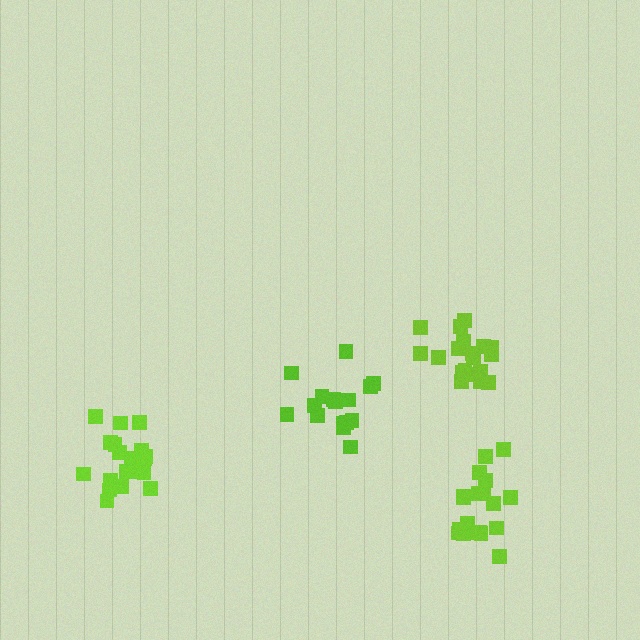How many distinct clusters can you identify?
There are 4 distinct clusters.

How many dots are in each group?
Group 1: 21 dots, Group 2: 20 dots, Group 3: 19 dots, Group 4: 16 dots (76 total).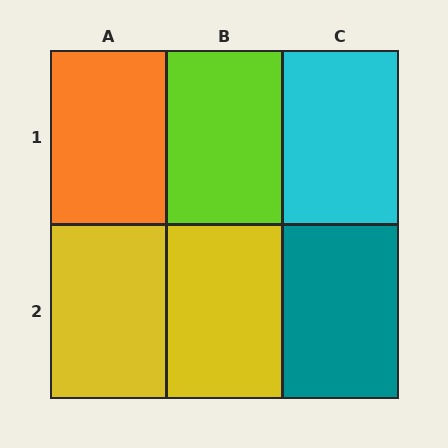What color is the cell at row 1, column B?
Lime.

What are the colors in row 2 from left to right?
Yellow, yellow, teal.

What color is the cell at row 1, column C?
Cyan.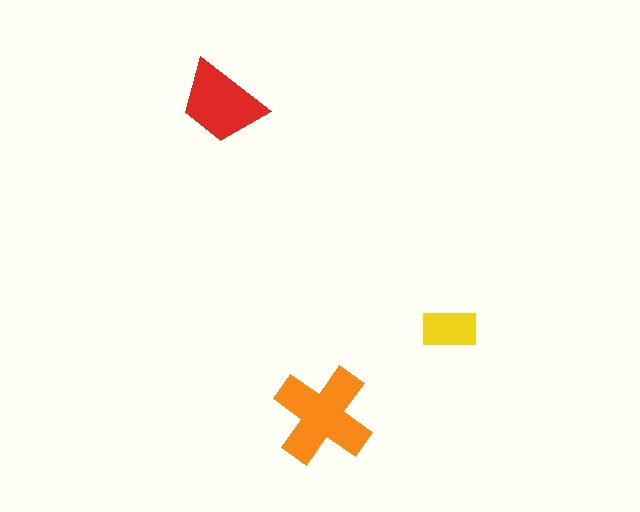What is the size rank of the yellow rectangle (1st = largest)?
3rd.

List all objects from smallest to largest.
The yellow rectangle, the red trapezoid, the orange cross.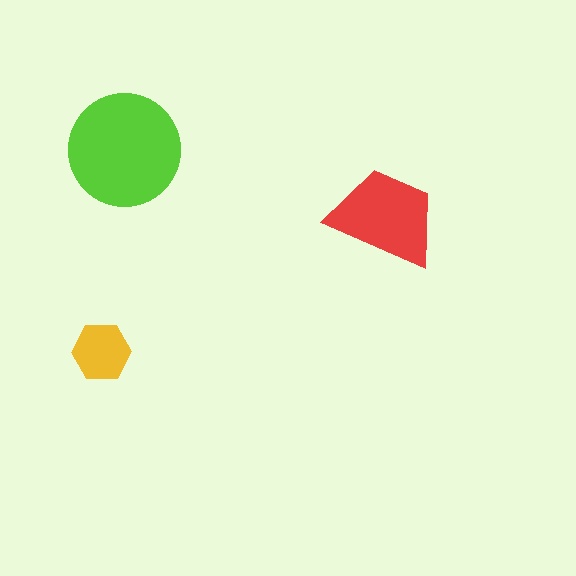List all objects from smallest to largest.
The yellow hexagon, the red trapezoid, the lime circle.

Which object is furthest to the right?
The red trapezoid is rightmost.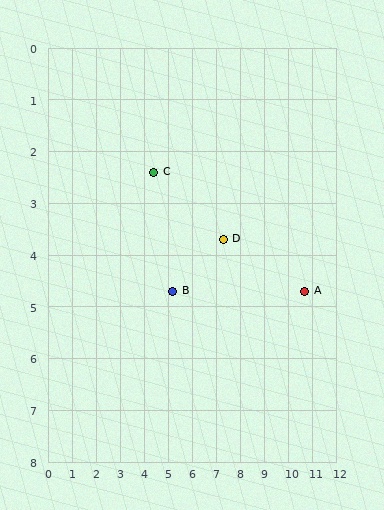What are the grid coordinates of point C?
Point C is at approximately (4.4, 2.4).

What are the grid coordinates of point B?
Point B is at approximately (5.2, 4.7).